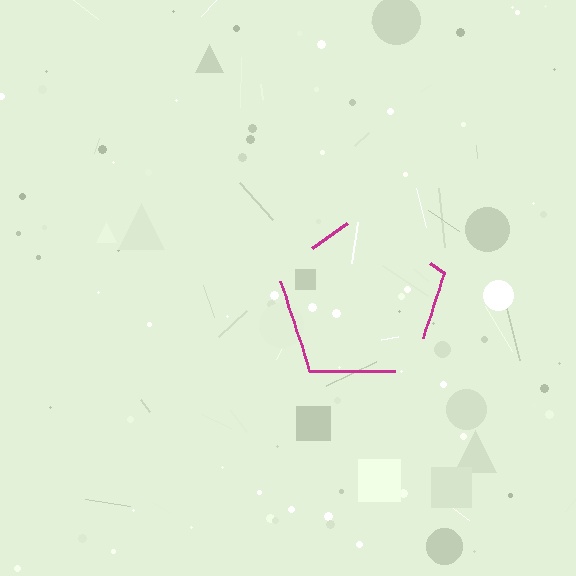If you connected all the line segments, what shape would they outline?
They would outline a pentagon.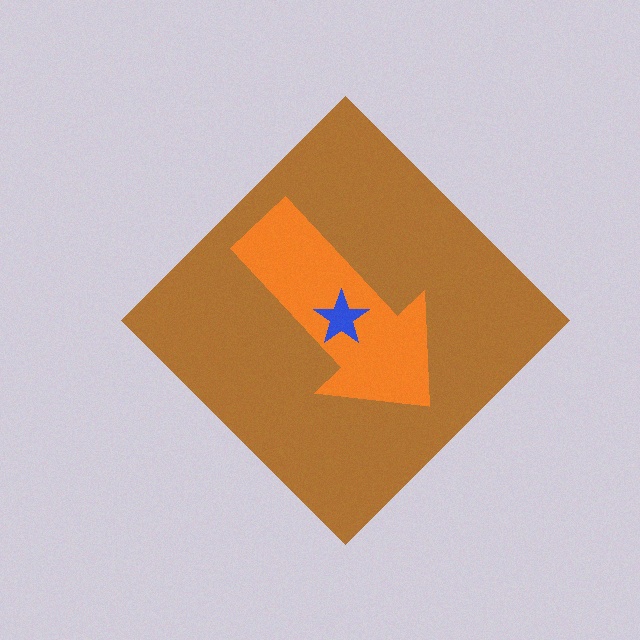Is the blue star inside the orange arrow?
Yes.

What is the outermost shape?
The brown diamond.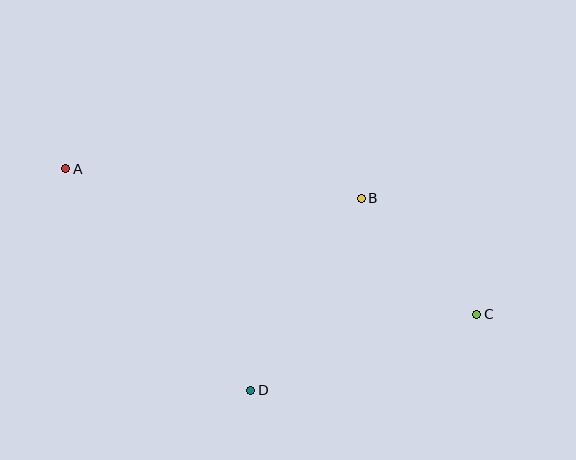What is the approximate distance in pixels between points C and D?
The distance between C and D is approximately 238 pixels.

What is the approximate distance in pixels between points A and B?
The distance between A and B is approximately 297 pixels.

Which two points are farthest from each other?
Points A and C are farthest from each other.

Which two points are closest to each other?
Points B and C are closest to each other.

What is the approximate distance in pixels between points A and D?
The distance between A and D is approximately 288 pixels.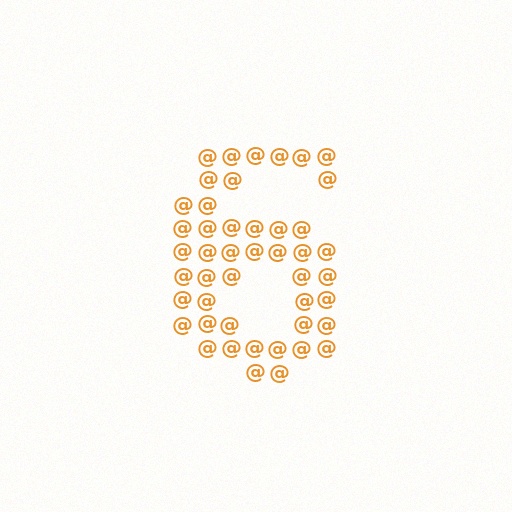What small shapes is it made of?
It is made of small at signs.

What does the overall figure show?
The overall figure shows the digit 6.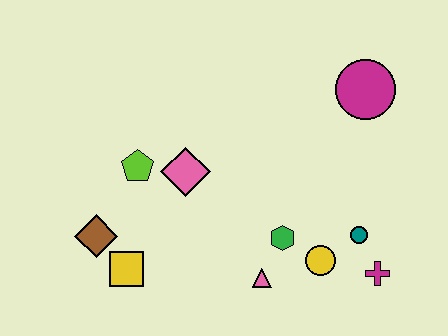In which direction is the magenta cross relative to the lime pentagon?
The magenta cross is to the right of the lime pentagon.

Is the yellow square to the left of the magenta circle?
Yes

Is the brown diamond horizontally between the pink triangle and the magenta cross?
No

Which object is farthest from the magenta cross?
The brown diamond is farthest from the magenta cross.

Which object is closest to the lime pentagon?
The pink diamond is closest to the lime pentagon.